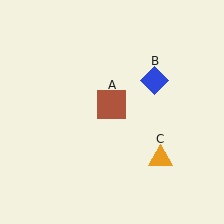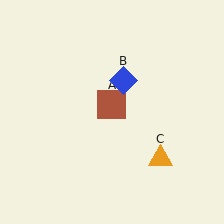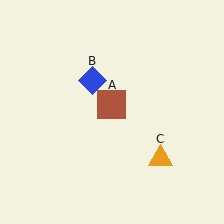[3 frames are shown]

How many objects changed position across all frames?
1 object changed position: blue diamond (object B).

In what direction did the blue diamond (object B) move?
The blue diamond (object B) moved left.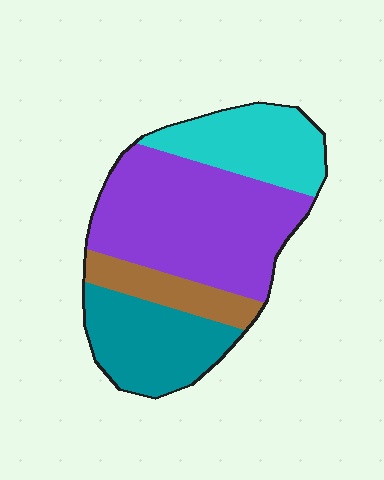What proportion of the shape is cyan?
Cyan covers roughly 20% of the shape.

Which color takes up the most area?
Purple, at roughly 45%.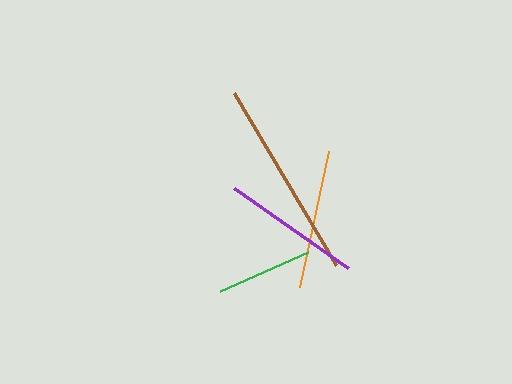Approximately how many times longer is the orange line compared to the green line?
The orange line is approximately 1.4 times the length of the green line.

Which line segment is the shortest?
The green line is the shortest at approximately 96 pixels.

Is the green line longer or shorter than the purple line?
The purple line is longer than the green line.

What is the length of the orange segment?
The orange segment is approximately 140 pixels long.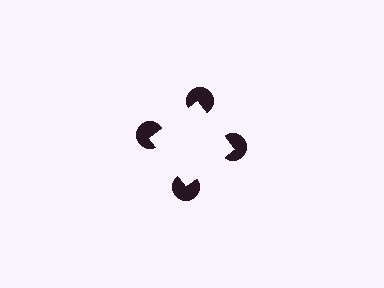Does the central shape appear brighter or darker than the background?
It typically appears slightly brighter than the background, even though no actual brightness change is drawn.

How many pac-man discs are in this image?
There are 4 — one at each vertex of the illusory square.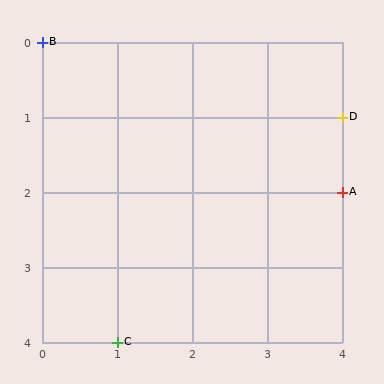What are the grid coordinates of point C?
Point C is at grid coordinates (1, 4).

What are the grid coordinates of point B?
Point B is at grid coordinates (0, 0).